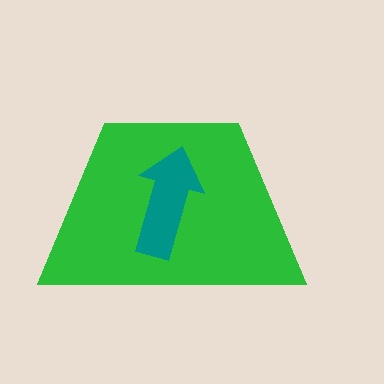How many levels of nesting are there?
2.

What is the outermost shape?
The green trapezoid.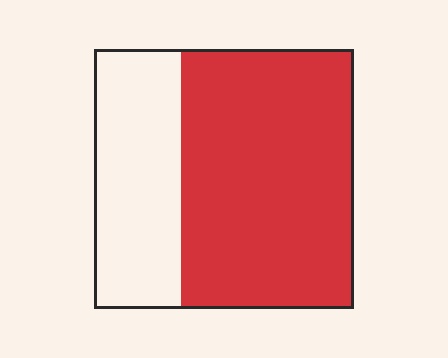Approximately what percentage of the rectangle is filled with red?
Approximately 65%.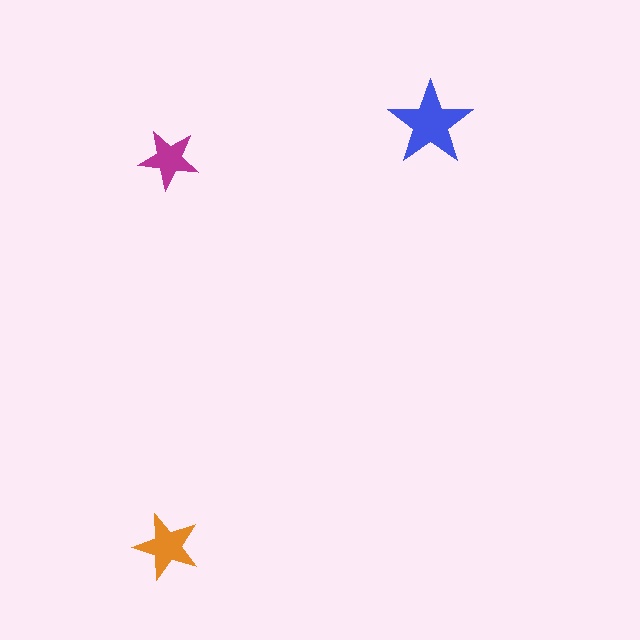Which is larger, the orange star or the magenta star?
The orange one.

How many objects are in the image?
There are 3 objects in the image.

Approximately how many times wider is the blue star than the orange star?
About 1.5 times wider.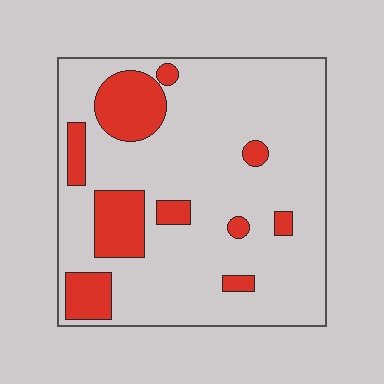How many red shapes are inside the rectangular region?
10.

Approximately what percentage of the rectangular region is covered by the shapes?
Approximately 20%.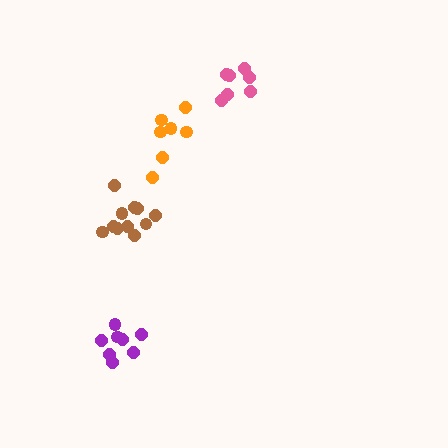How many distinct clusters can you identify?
There are 4 distinct clusters.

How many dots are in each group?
Group 1: 7 dots, Group 2: 8 dots, Group 3: 11 dots, Group 4: 7 dots (33 total).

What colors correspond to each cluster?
The clusters are colored: pink, purple, brown, orange.